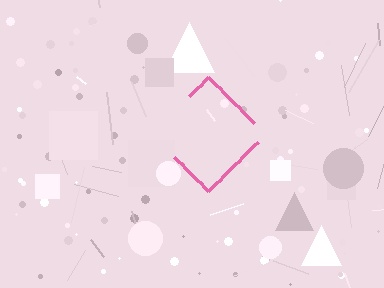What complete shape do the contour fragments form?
The contour fragments form a diamond.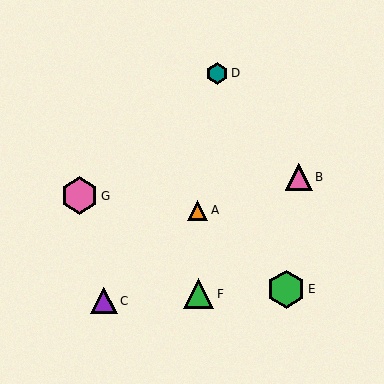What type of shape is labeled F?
Shape F is a green triangle.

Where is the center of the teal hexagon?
The center of the teal hexagon is at (217, 73).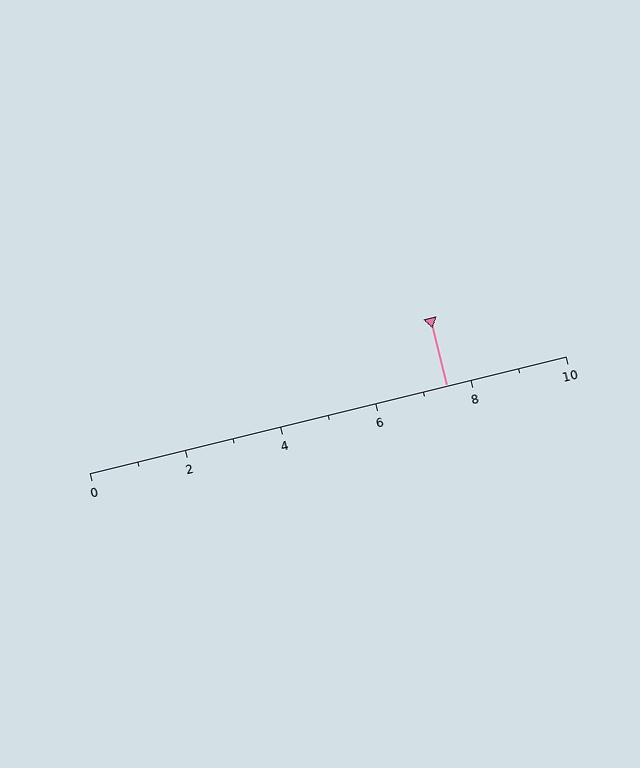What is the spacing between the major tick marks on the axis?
The major ticks are spaced 2 apart.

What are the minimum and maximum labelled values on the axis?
The axis runs from 0 to 10.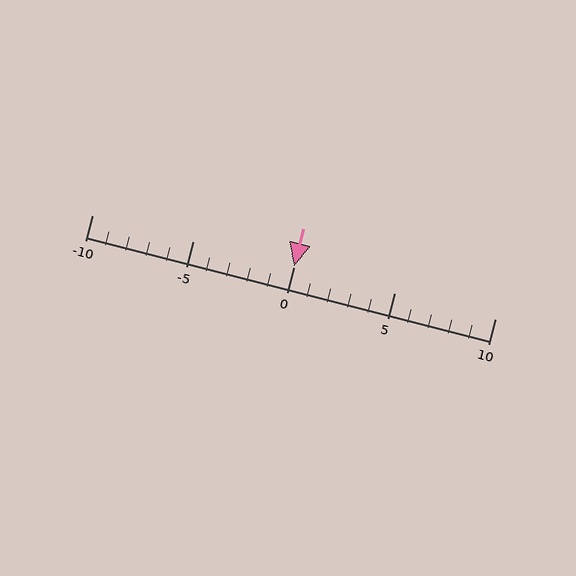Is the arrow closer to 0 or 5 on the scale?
The arrow is closer to 0.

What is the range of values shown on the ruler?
The ruler shows values from -10 to 10.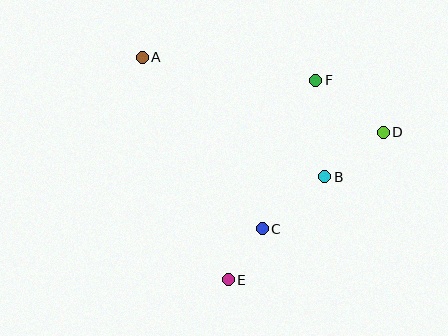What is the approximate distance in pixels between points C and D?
The distance between C and D is approximately 154 pixels.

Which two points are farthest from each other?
Points A and D are farthest from each other.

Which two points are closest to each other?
Points C and E are closest to each other.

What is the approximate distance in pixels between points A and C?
The distance between A and C is approximately 209 pixels.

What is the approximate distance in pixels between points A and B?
The distance between A and B is approximately 218 pixels.